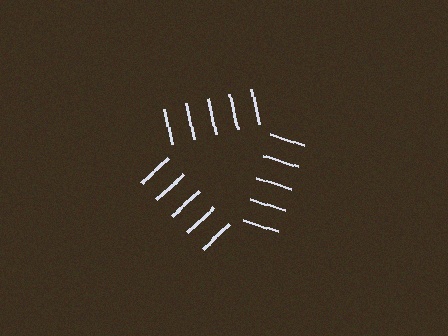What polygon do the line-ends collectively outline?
An illusory triangle — the line segments terminate on its edges but no continuous stroke is drawn.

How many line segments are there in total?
15 — 5 along each of the 3 edges.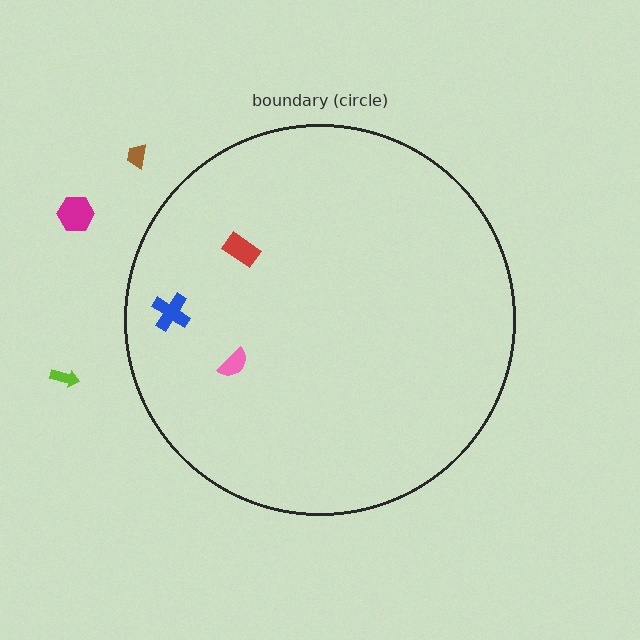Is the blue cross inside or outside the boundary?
Inside.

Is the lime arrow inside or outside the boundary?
Outside.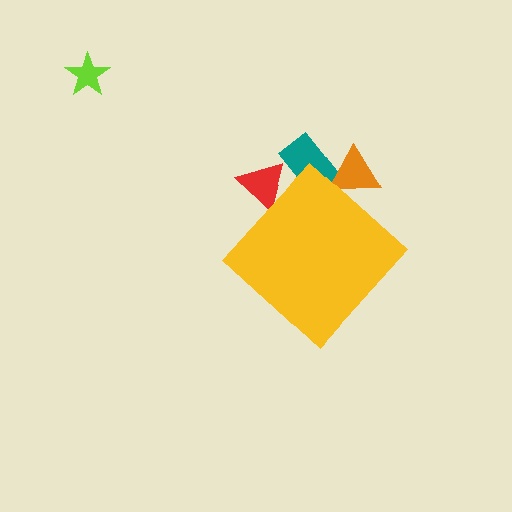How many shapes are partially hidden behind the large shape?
3 shapes are partially hidden.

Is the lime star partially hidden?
No, the lime star is fully visible.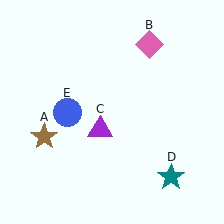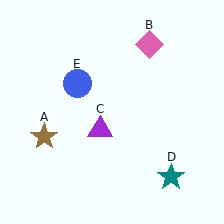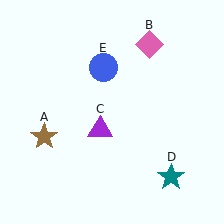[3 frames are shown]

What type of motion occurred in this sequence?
The blue circle (object E) rotated clockwise around the center of the scene.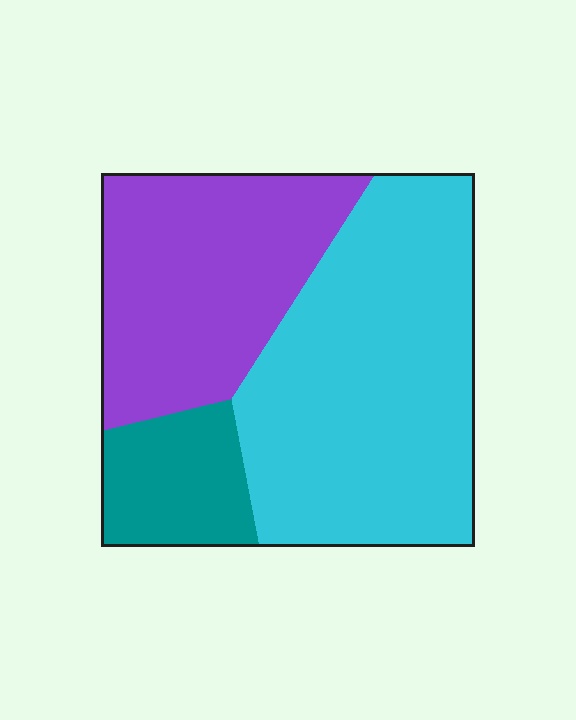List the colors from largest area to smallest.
From largest to smallest: cyan, purple, teal.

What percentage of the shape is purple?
Purple covers around 35% of the shape.